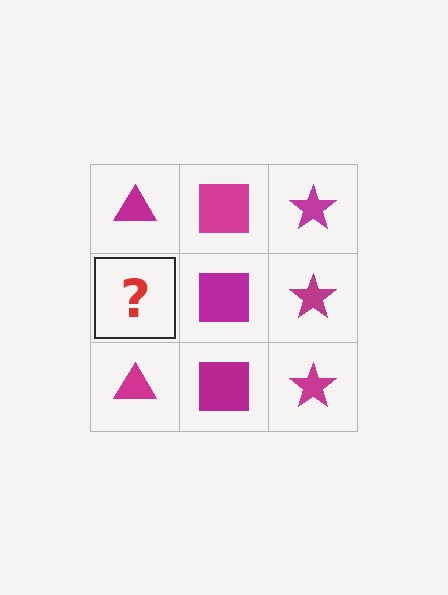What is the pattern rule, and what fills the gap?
The rule is that each column has a consistent shape. The gap should be filled with a magenta triangle.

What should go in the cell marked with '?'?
The missing cell should contain a magenta triangle.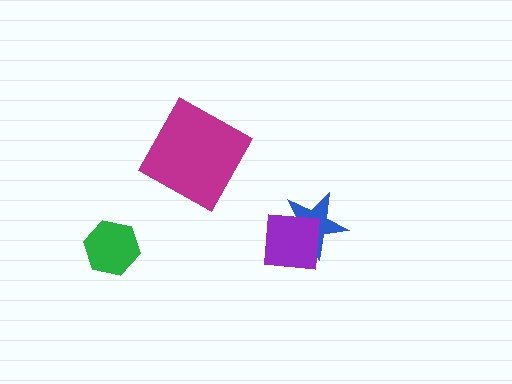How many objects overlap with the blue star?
1 object overlaps with the blue star.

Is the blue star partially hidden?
Yes, it is partially covered by another shape.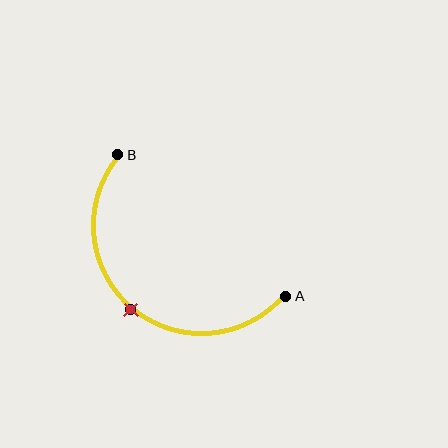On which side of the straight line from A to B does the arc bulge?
The arc bulges below and to the left of the straight line connecting A and B.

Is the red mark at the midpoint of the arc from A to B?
Yes. The red mark lies on the arc at equal arc-length from both A and B — it is the arc midpoint.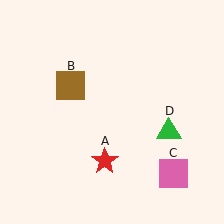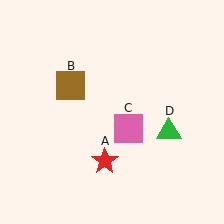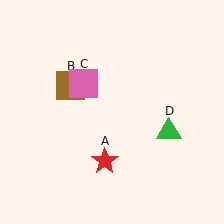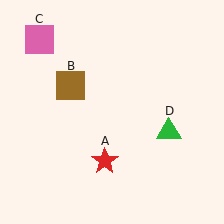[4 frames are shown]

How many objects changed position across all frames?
1 object changed position: pink square (object C).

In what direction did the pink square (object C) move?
The pink square (object C) moved up and to the left.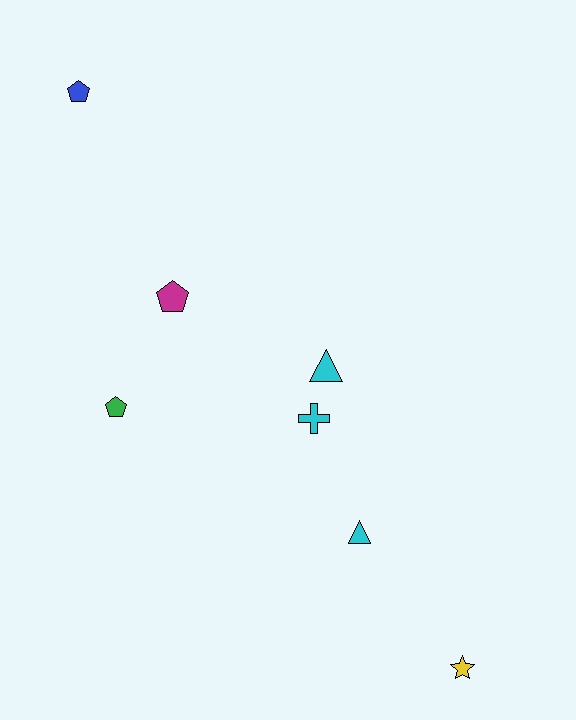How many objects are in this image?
There are 7 objects.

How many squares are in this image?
There are no squares.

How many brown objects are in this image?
There are no brown objects.